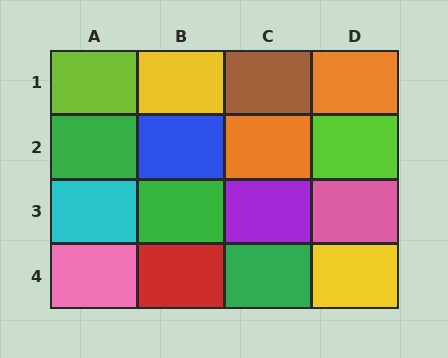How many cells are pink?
2 cells are pink.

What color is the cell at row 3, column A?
Cyan.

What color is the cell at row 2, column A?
Green.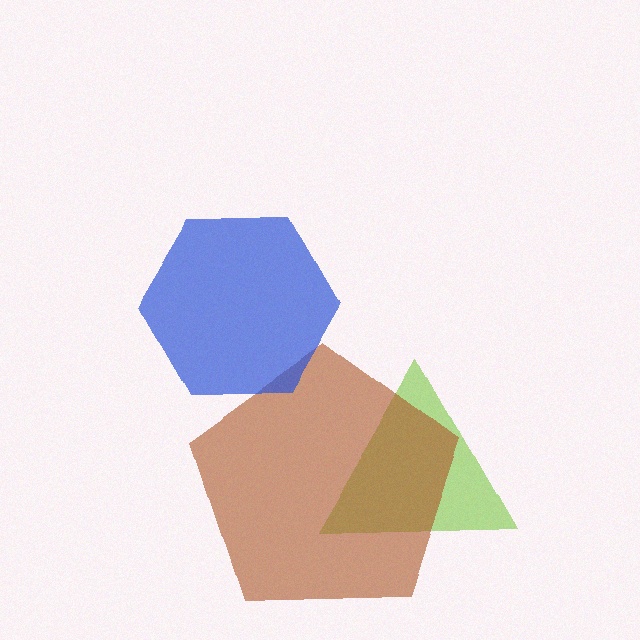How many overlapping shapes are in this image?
There are 3 overlapping shapes in the image.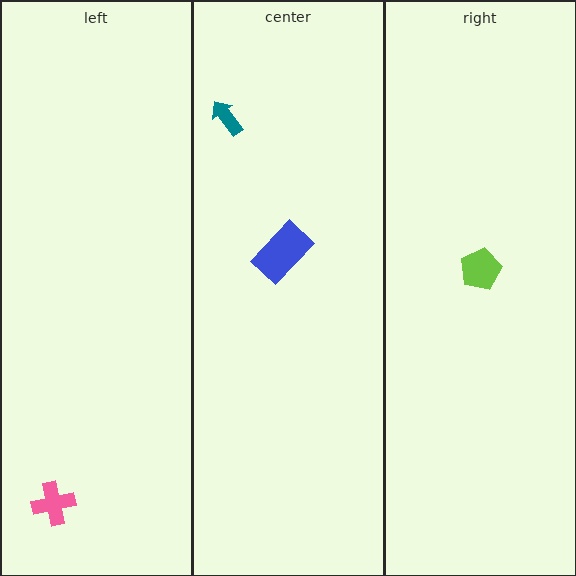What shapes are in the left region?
The pink cross.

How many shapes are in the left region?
1.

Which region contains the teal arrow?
The center region.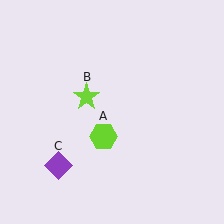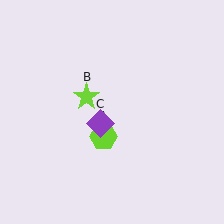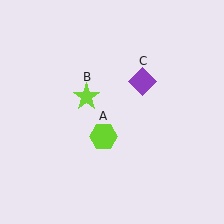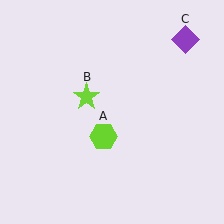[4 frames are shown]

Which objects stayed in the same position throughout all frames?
Lime hexagon (object A) and lime star (object B) remained stationary.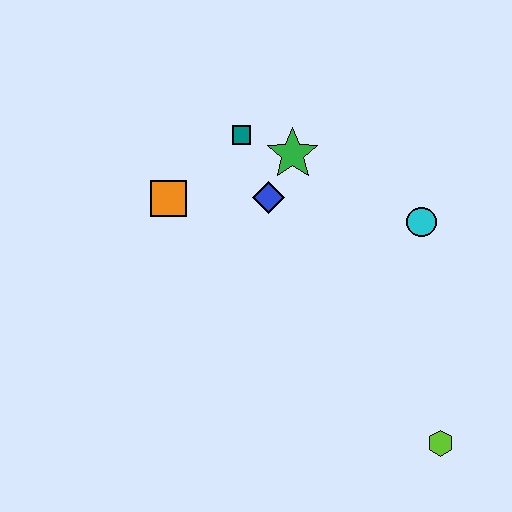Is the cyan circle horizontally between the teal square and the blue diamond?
No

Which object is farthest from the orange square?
The lime hexagon is farthest from the orange square.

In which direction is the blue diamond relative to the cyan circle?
The blue diamond is to the left of the cyan circle.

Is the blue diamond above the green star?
No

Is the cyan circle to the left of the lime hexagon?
Yes